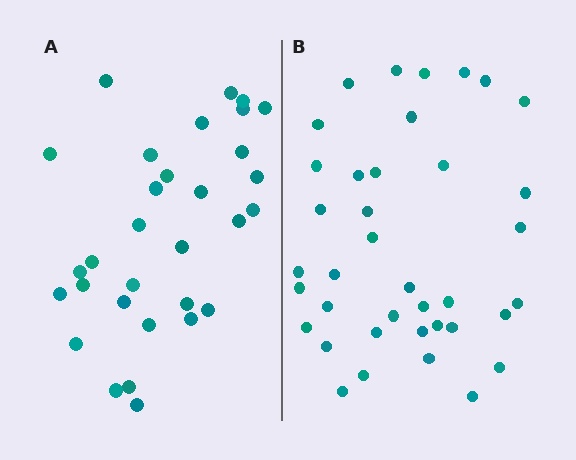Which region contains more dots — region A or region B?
Region B (the right region) has more dots.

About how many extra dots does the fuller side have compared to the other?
Region B has roughly 8 or so more dots than region A.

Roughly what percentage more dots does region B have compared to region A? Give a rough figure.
About 25% more.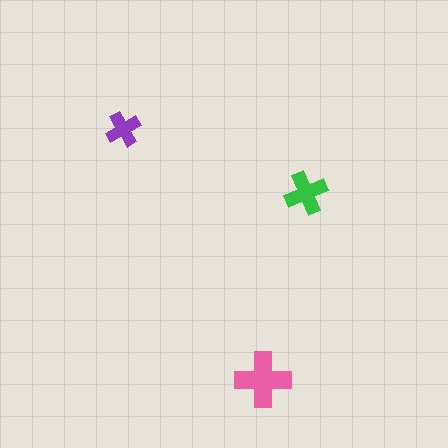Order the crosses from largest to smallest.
the pink one, the green one, the purple one.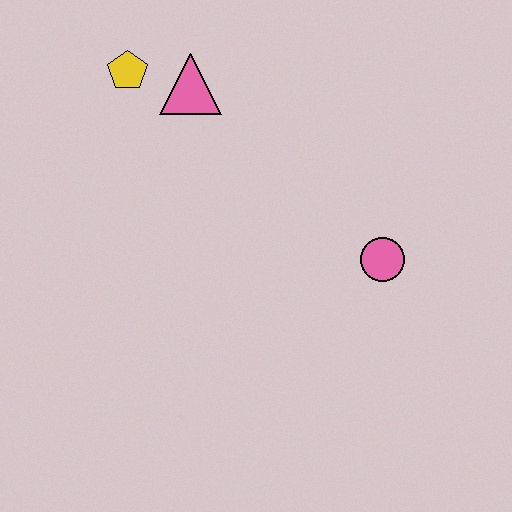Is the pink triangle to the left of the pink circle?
Yes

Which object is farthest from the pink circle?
The yellow pentagon is farthest from the pink circle.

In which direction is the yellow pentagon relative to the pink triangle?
The yellow pentagon is to the left of the pink triangle.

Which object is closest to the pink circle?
The pink triangle is closest to the pink circle.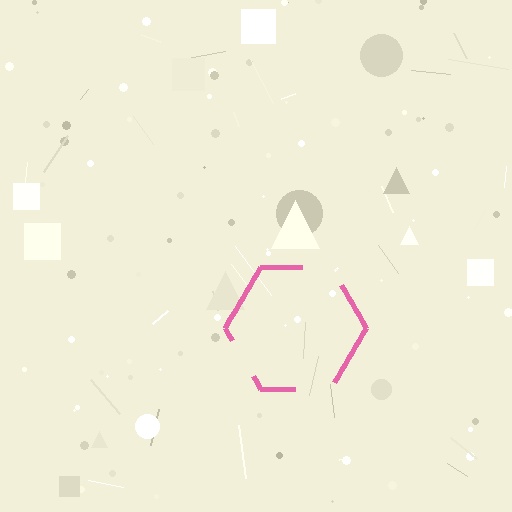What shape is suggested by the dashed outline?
The dashed outline suggests a hexagon.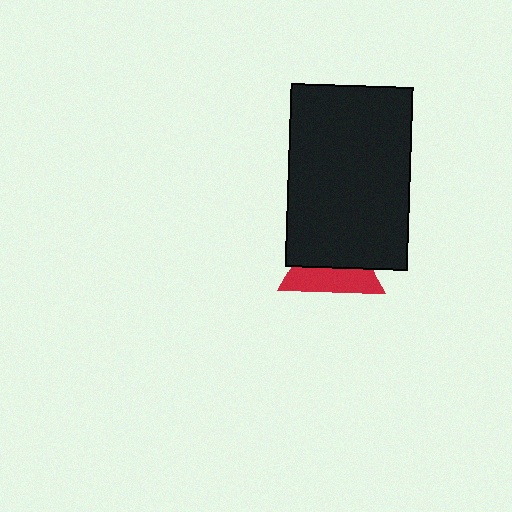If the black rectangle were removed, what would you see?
You would see the complete red triangle.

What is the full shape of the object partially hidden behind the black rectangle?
The partially hidden object is a red triangle.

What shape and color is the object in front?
The object in front is a black rectangle.